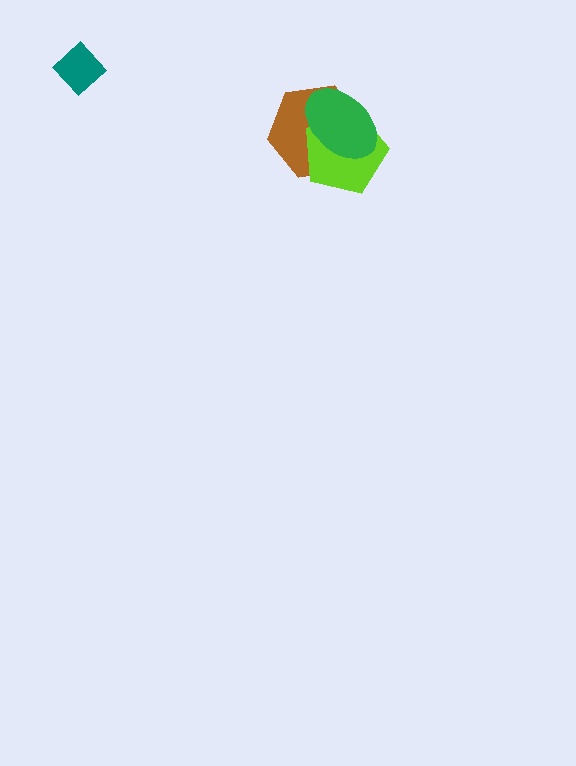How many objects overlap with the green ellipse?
2 objects overlap with the green ellipse.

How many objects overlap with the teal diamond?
0 objects overlap with the teal diamond.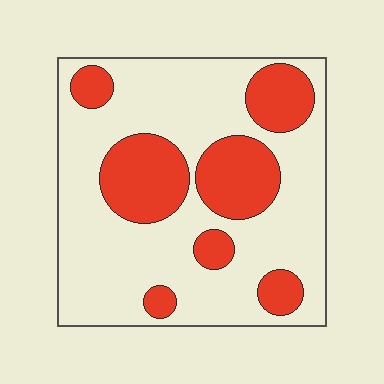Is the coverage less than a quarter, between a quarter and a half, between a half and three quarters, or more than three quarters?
Between a quarter and a half.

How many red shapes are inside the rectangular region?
7.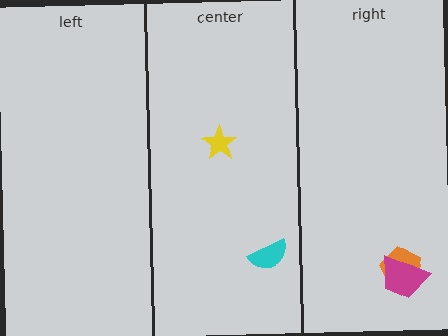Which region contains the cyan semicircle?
The center region.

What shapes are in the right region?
The orange pentagon, the magenta trapezoid.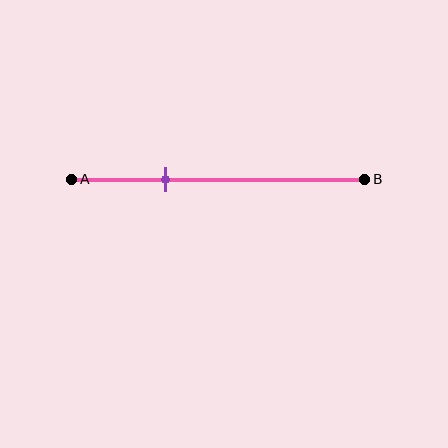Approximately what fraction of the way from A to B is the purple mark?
The purple mark is approximately 30% of the way from A to B.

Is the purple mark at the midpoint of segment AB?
No, the mark is at about 30% from A, not at the 50% midpoint.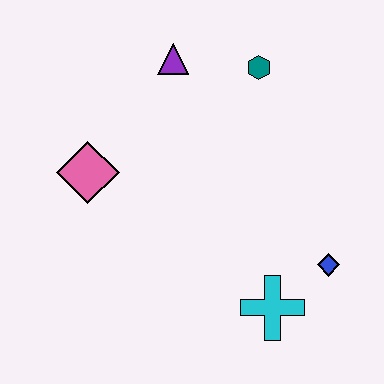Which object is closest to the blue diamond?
The cyan cross is closest to the blue diamond.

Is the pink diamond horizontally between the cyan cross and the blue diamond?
No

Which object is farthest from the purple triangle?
The cyan cross is farthest from the purple triangle.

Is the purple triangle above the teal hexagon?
Yes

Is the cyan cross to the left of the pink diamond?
No